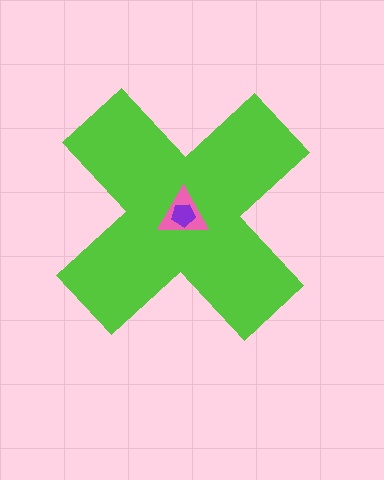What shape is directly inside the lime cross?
The pink triangle.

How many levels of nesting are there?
3.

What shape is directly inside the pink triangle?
The purple pentagon.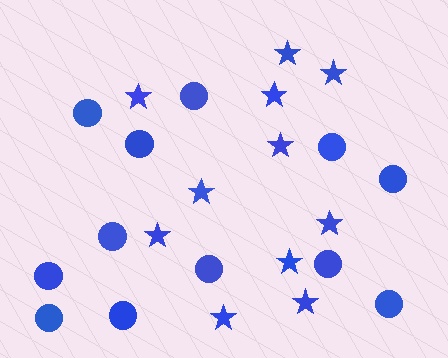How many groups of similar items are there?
There are 2 groups: one group of circles (12) and one group of stars (11).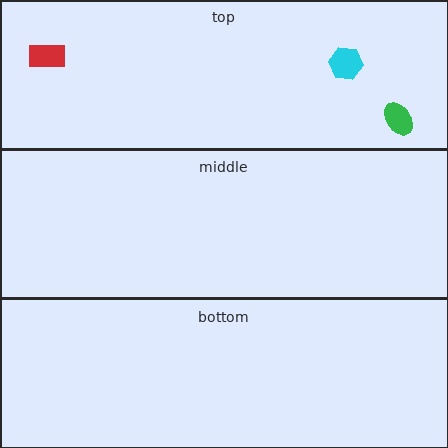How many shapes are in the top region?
3.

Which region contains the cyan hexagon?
The top region.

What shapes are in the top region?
The red rectangle, the green ellipse, the cyan hexagon.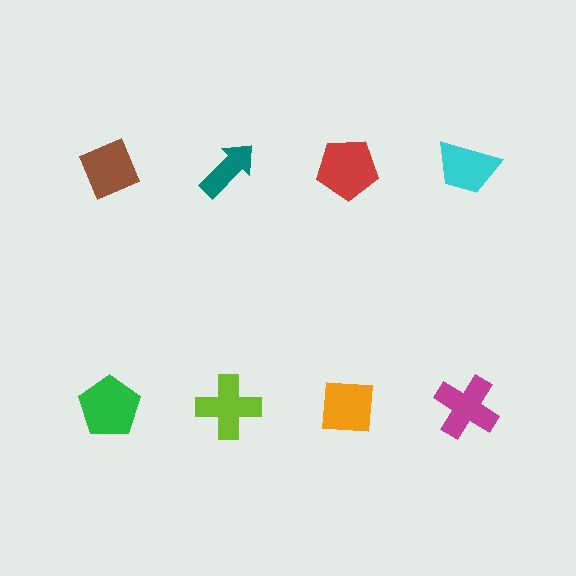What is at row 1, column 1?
A brown diamond.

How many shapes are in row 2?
4 shapes.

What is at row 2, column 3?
An orange square.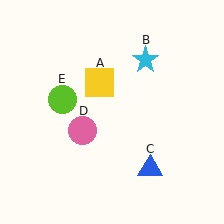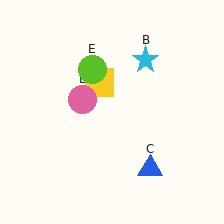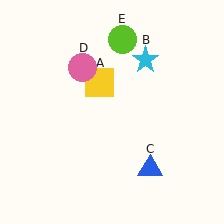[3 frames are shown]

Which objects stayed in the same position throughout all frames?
Yellow square (object A) and cyan star (object B) and blue triangle (object C) remained stationary.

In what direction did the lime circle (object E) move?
The lime circle (object E) moved up and to the right.